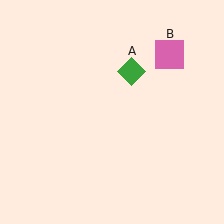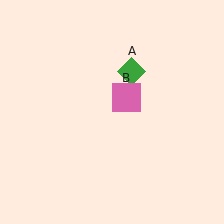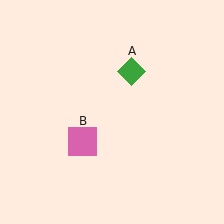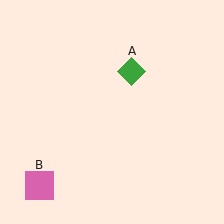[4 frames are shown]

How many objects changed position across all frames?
1 object changed position: pink square (object B).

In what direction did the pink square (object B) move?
The pink square (object B) moved down and to the left.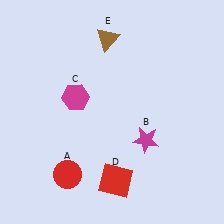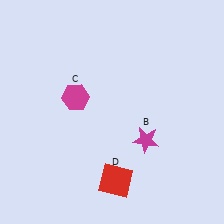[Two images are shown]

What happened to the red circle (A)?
The red circle (A) was removed in Image 2. It was in the bottom-left area of Image 1.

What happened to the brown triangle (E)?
The brown triangle (E) was removed in Image 2. It was in the top-left area of Image 1.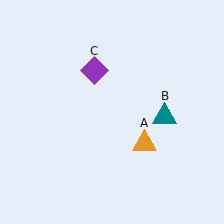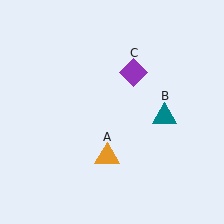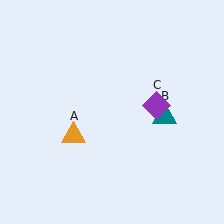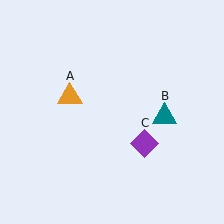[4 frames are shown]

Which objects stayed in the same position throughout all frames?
Teal triangle (object B) remained stationary.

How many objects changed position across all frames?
2 objects changed position: orange triangle (object A), purple diamond (object C).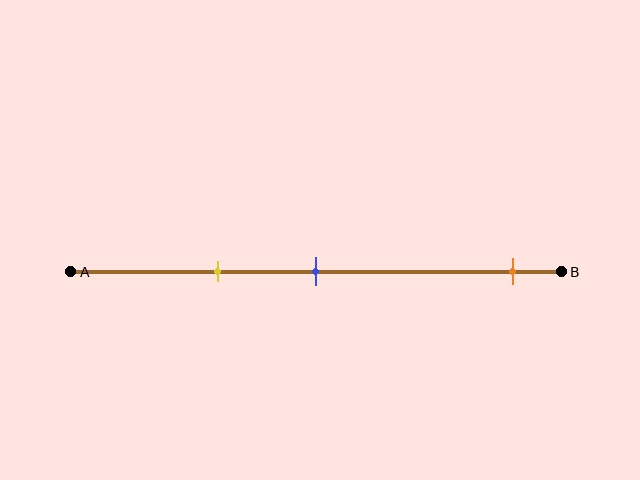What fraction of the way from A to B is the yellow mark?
The yellow mark is approximately 30% (0.3) of the way from A to B.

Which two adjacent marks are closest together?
The yellow and blue marks are the closest adjacent pair.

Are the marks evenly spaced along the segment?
No, the marks are not evenly spaced.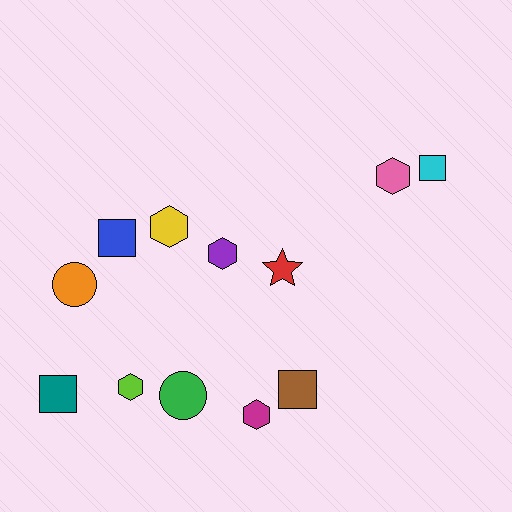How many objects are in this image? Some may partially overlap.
There are 12 objects.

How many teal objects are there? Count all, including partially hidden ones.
There is 1 teal object.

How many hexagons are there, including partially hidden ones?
There are 5 hexagons.